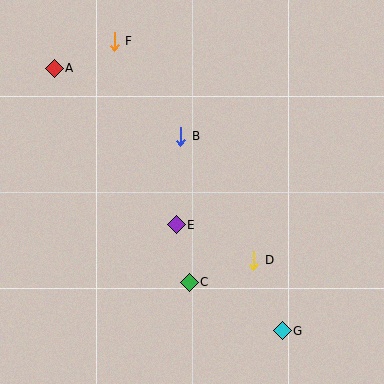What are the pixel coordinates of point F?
Point F is at (114, 41).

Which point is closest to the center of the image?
Point E at (176, 225) is closest to the center.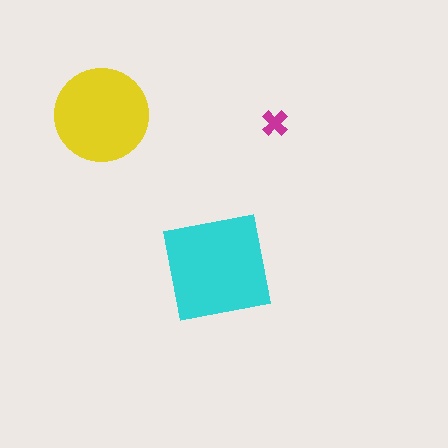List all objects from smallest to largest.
The magenta cross, the yellow circle, the cyan square.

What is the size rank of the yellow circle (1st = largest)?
2nd.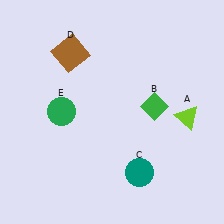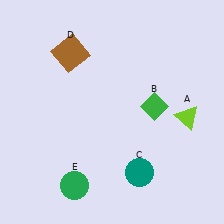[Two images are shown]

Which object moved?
The green circle (E) moved down.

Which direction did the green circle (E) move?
The green circle (E) moved down.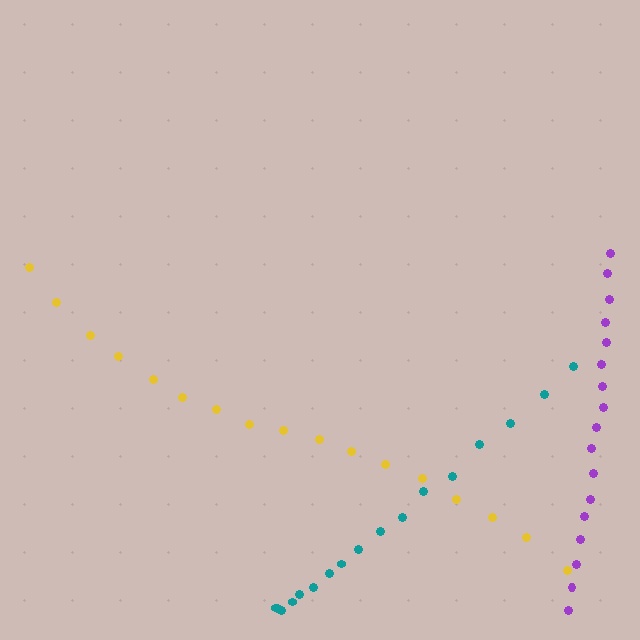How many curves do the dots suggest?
There are 3 distinct paths.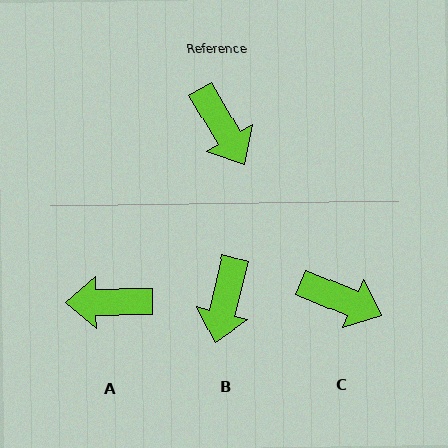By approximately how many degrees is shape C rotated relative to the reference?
Approximately 37 degrees counter-clockwise.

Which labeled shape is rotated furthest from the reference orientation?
A, about 120 degrees away.